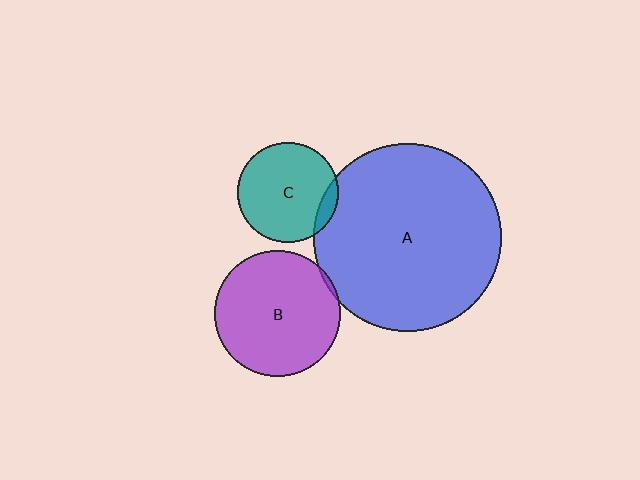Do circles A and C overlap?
Yes.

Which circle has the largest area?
Circle A (blue).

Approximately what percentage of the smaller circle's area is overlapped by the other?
Approximately 10%.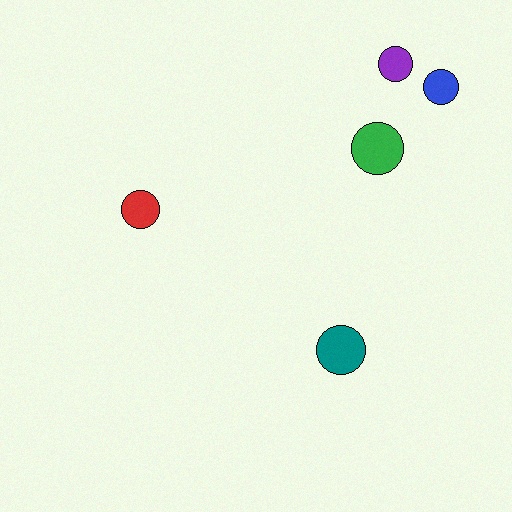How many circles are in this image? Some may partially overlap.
There are 5 circles.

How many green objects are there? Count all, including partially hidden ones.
There is 1 green object.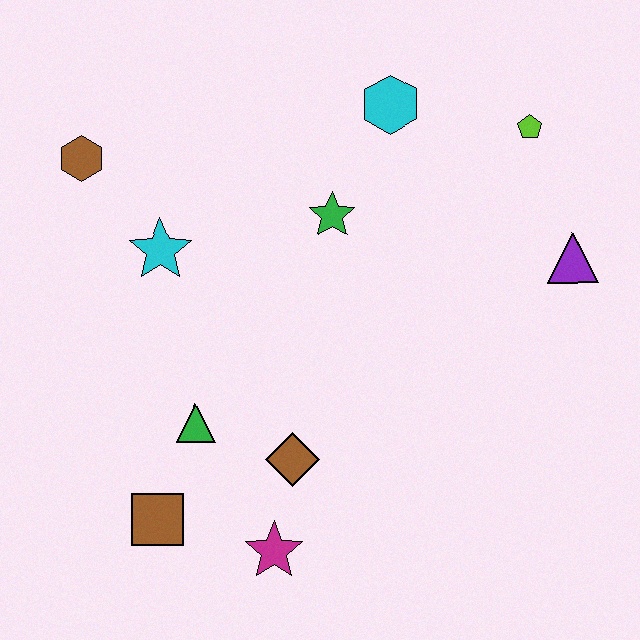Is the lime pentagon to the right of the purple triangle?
No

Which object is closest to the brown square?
The green triangle is closest to the brown square.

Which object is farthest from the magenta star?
The lime pentagon is farthest from the magenta star.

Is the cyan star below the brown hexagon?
Yes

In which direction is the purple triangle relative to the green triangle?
The purple triangle is to the right of the green triangle.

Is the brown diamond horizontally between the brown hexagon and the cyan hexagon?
Yes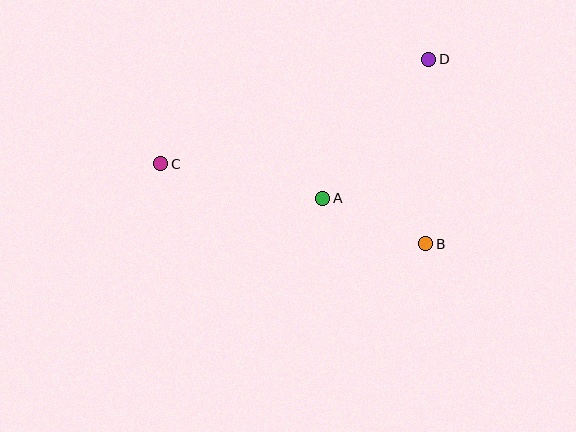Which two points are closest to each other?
Points A and B are closest to each other.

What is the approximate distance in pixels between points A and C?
The distance between A and C is approximately 165 pixels.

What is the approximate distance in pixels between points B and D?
The distance between B and D is approximately 184 pixels.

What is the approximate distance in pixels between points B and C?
The distance between B and C is approximately 277 pixels.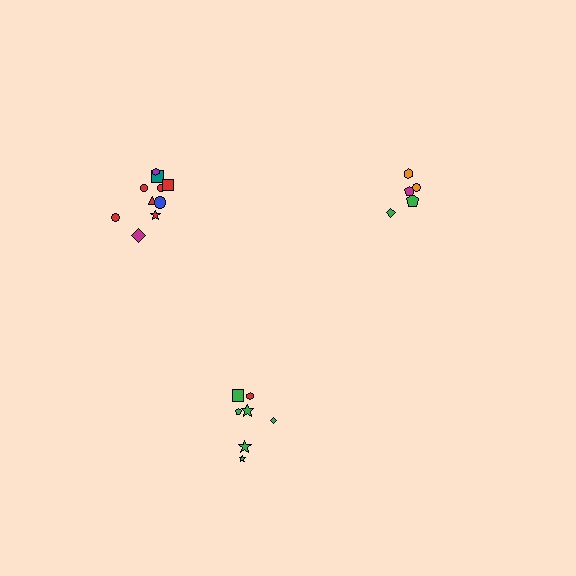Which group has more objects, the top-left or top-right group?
The top-left group.